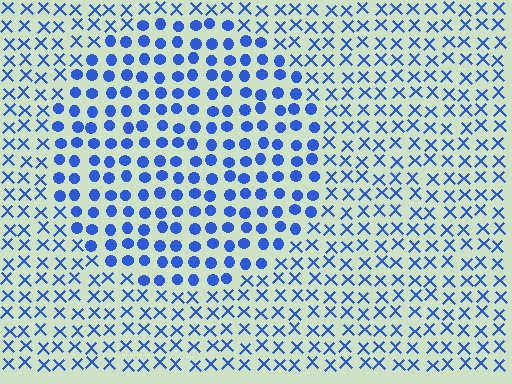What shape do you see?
I see a circle.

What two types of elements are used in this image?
The image uses circles inside the circle region and X marks outside it.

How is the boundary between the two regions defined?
The boundary is defined by a change in element shape: circles inside vs. X marks outside. All elements share the same color and spacing.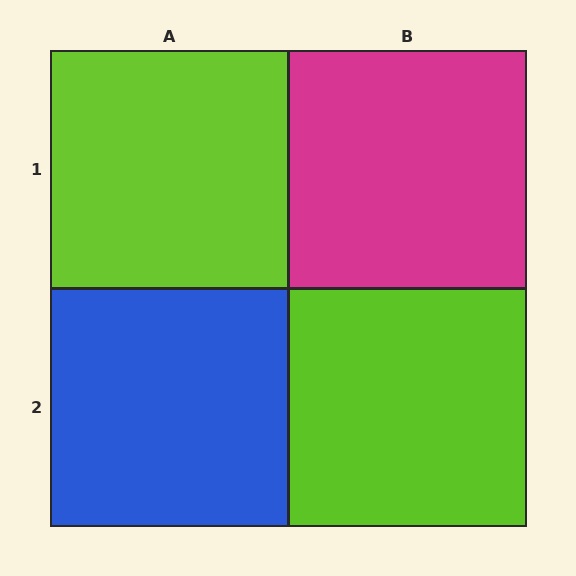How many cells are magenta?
1 cell is magenta.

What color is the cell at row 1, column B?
Magenta.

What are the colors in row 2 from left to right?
Blue, lime.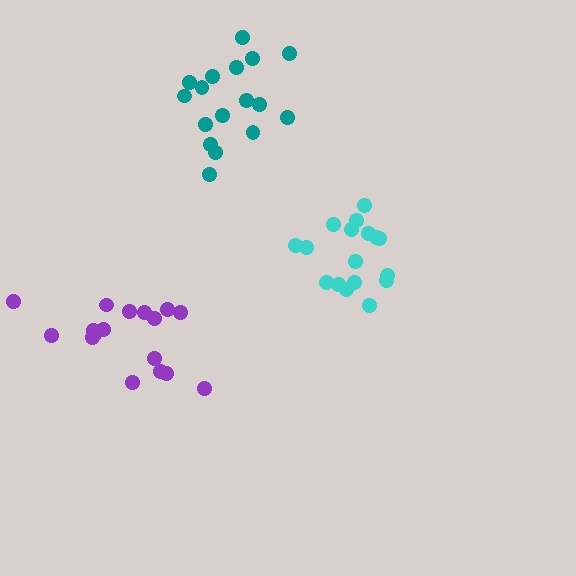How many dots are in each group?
Group 1: 17 dots, Group 2: 17 dots, Group 3: 17 dots (51 total).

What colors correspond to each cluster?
The clusters are colored: teal, cyan, purple.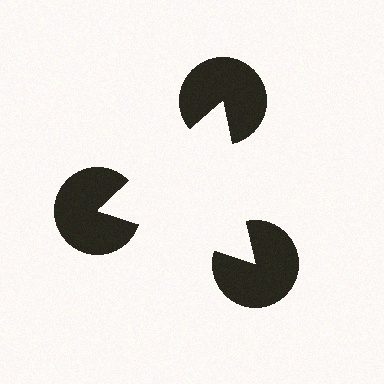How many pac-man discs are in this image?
There are 3 — one at each vertex of the illusory triangle.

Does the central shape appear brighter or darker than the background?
It typically appears slightly brighter than the background, even though no actual brightness change is drawn.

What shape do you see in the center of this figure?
An illusory triangle — its edges are inferred from the aligned wedge cuts in the pac-man discs, not physically drawn.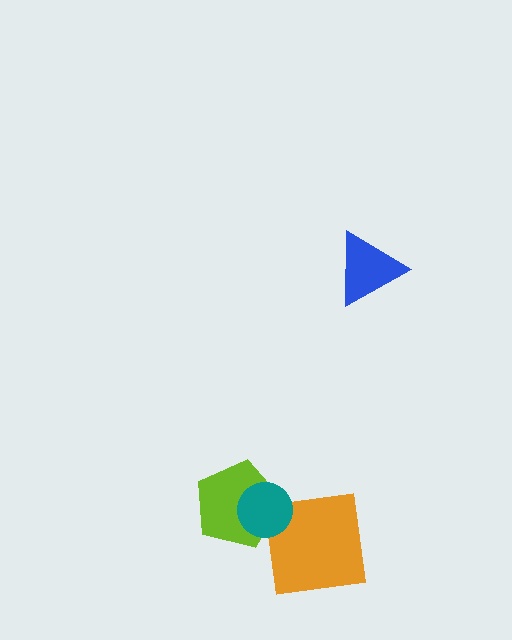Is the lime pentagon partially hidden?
Yes, it is partially covered by another shape.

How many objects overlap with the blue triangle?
0 objects overlap with the blue triangle.